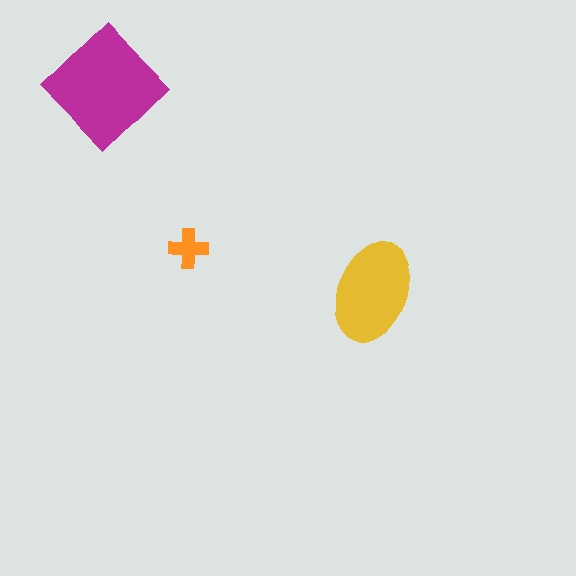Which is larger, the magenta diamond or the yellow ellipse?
The magenta diamond.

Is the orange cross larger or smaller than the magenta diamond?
Smaller.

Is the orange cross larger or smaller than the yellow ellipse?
Smaller.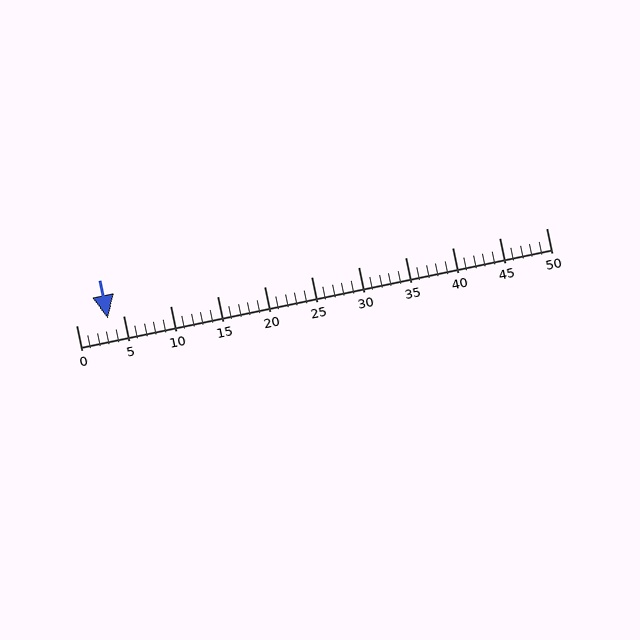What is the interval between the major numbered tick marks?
The major tick marks are spaced 5 units apart.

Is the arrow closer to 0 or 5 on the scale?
The arrow is closer to 5.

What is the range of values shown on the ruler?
The ruler shows values from 0 to 50.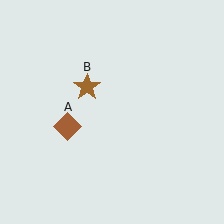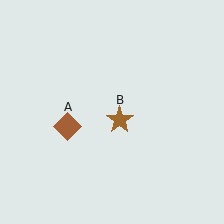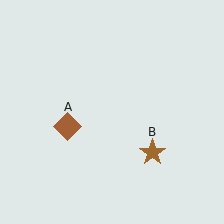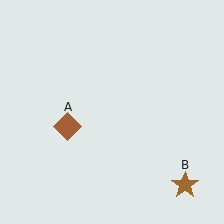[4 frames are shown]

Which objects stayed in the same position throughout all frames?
Brown diamond (object A) remained stationary.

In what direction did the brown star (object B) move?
The brown star (object B) moved down and to the right.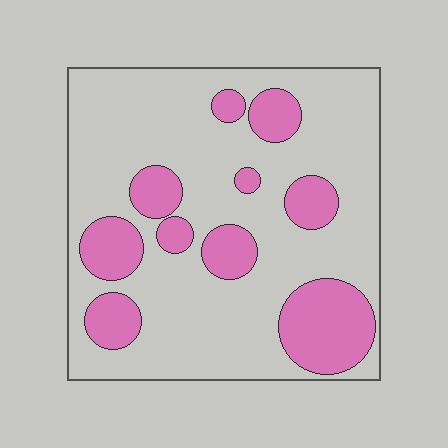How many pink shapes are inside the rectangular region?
10.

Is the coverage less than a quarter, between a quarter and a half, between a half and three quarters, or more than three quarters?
Between a quarter and a half.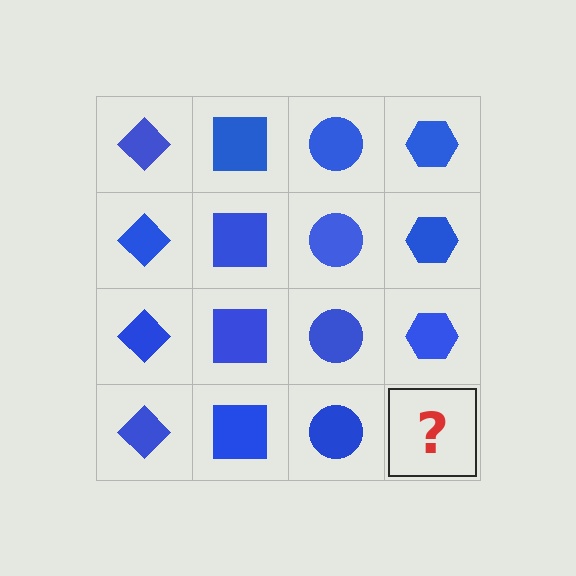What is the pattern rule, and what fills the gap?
The rule is that each column has a consistent shape. The gap should be filled with a blue hexagon.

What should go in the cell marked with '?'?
The missing cell should contain a blue hexagon.